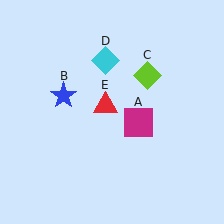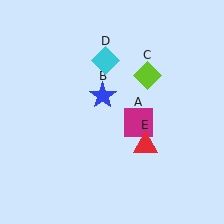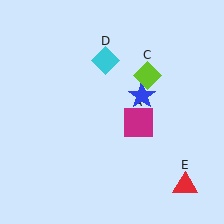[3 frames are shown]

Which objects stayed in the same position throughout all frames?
Magenta square (object A) and lime diamond (object C) and cyan diamond (object D) remained stationary.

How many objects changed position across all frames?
2 objects changed position: blue star (object B), red triangle (object E).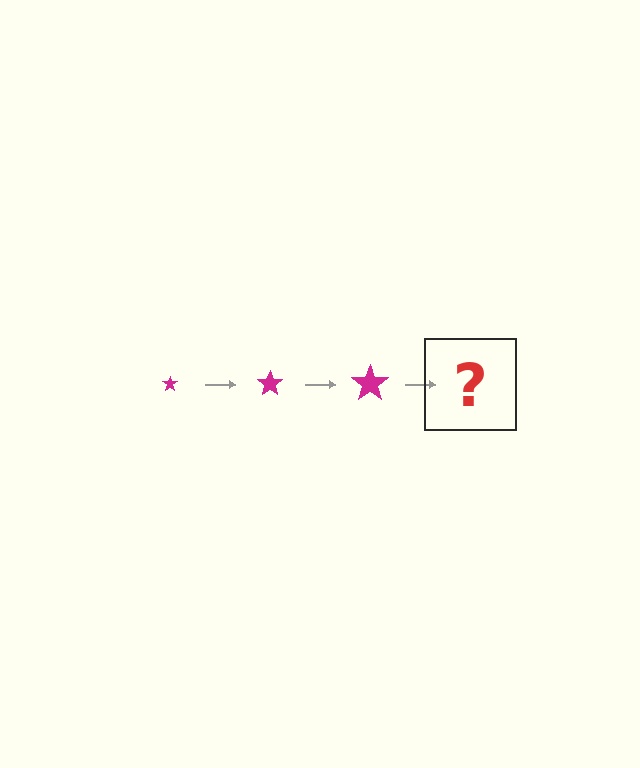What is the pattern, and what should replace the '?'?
The pattern is that the star gets progressively larger each step. The '?' should be a magenta star, larger than the previous one.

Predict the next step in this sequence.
The next step is a magenta star, larger than the previous one.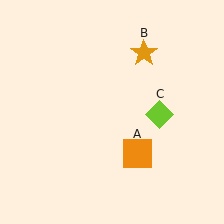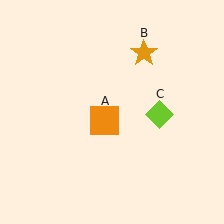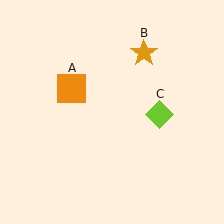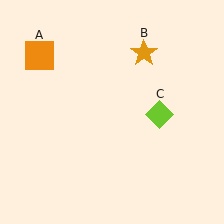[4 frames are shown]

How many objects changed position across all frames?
1 object changed position: orange square (object A).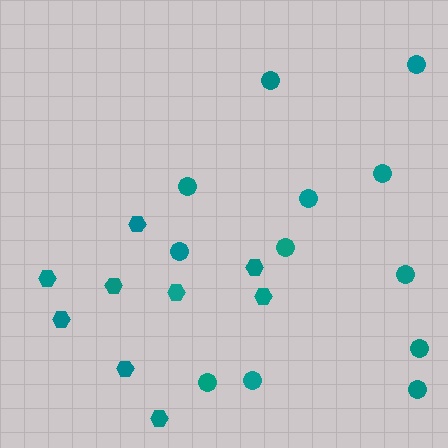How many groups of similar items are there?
There are 2 groups: one group of hexagons (9) and one group of circles (12).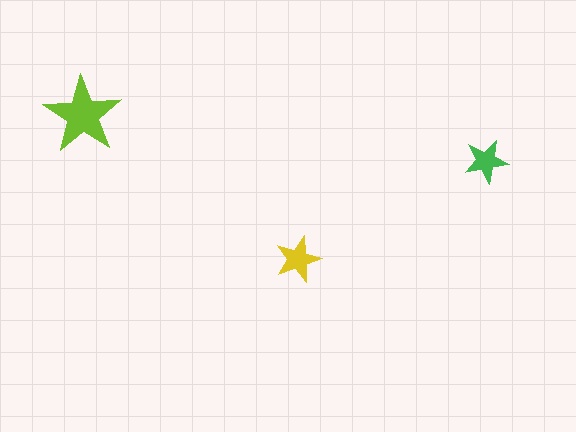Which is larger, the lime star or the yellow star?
The lime one.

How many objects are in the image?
There are 3 objects in the image.